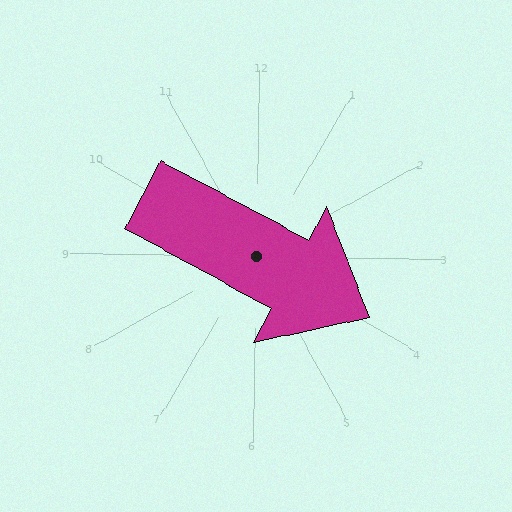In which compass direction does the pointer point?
Southeast.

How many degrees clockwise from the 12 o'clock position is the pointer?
Approximately 118 degrees.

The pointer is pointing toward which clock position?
Roughly 4 o'clock.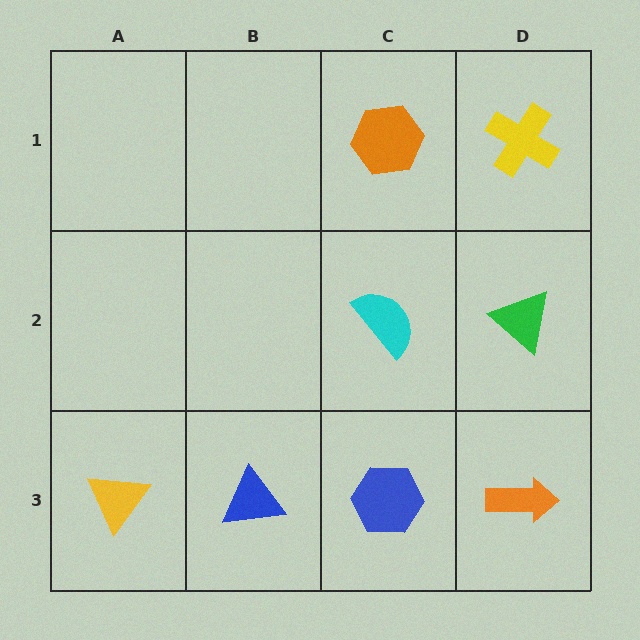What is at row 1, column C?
An orange hexagon.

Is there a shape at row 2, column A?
No, that cell is empty.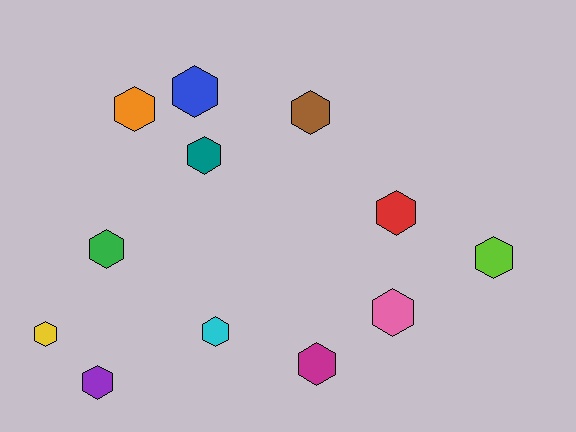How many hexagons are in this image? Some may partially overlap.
There are 12 hexagons.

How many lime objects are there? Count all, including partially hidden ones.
There is 1 lime object.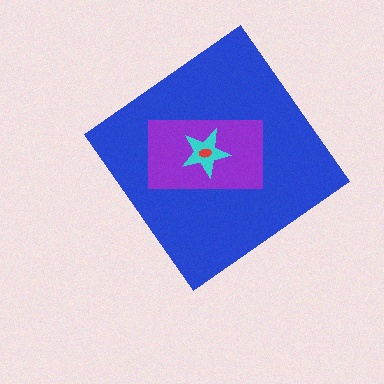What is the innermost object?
The red ellipse.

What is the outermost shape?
The blue diamond.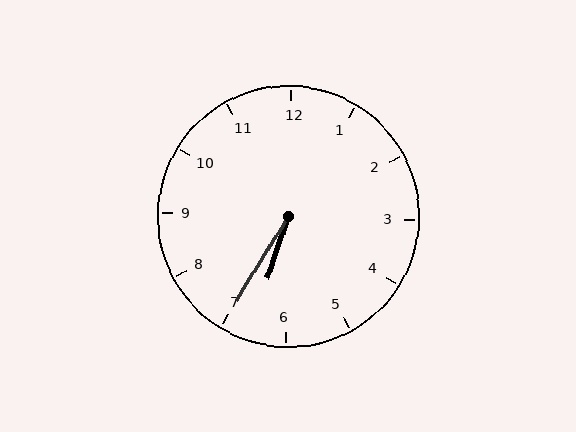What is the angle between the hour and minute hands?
Approximately 12 degrees.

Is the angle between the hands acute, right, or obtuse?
It is acute.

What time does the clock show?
6:35.